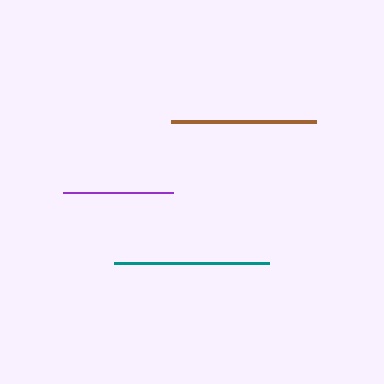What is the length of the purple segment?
The purple segment is approximately 110 pixels long.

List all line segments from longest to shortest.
From longest to shortest: teal, brown, purple.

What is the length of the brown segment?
The brown segment is approximately 145 pixels long.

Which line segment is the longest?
The teal line is the longest at approximately 155 pixels.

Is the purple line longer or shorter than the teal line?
The teal line is longer than the purple line.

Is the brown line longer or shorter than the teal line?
The teal line is longer than the brown line.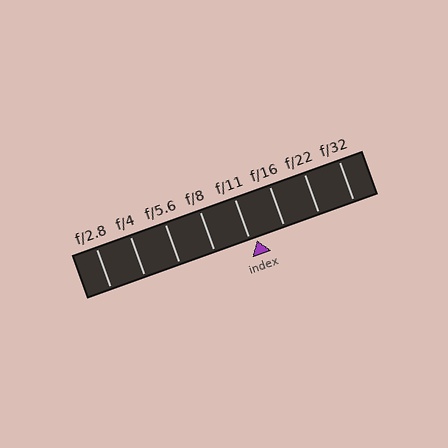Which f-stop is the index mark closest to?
The index mark is closest to f/11.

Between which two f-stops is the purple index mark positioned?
The index mark is between f/11 and f/16.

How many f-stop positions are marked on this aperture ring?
There are 8 f-stop positions marked.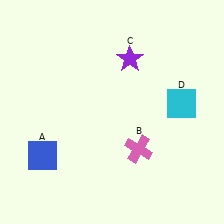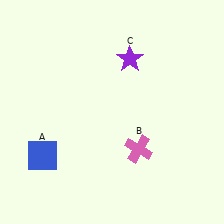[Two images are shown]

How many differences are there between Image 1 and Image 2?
There is 1 difference between the two images.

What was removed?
The cyan square (D) was removed in Image 2.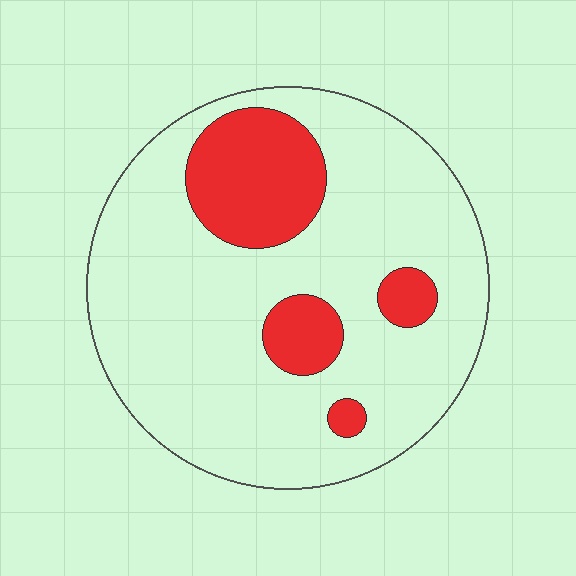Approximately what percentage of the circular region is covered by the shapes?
Approximately 20%.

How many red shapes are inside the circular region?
4.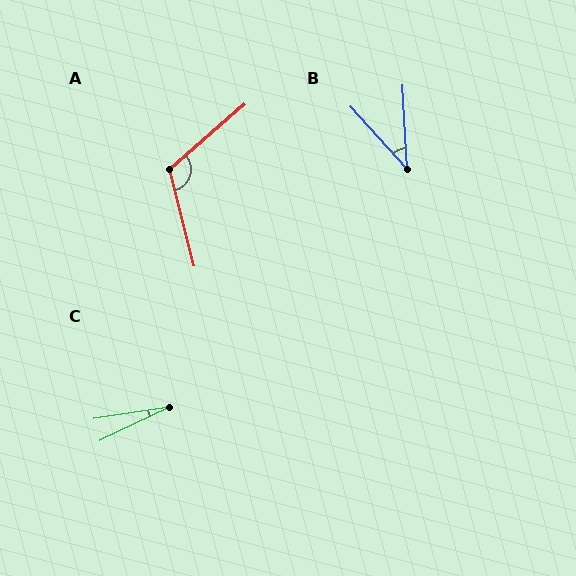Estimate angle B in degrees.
Approximately 39 degrees.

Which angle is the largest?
A, at approximately 117 degrees.